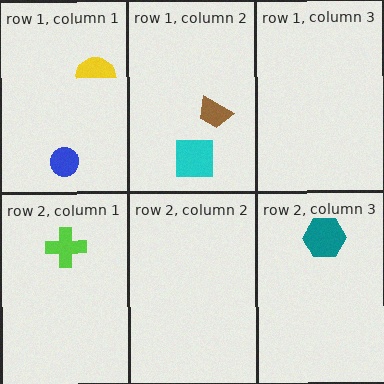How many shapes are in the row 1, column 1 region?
2.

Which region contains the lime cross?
The row 2, column 1 region.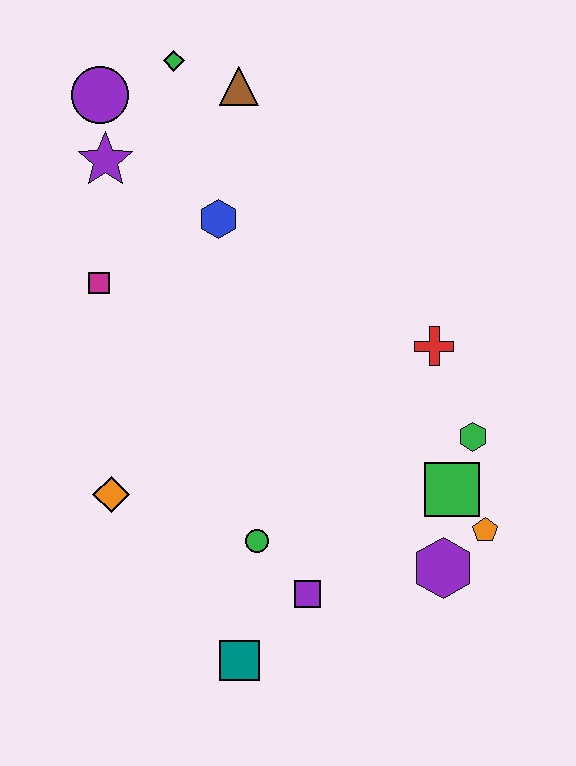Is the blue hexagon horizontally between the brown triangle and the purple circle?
Yes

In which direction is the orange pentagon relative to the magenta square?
The orange pentagon is to the right of the magenta square.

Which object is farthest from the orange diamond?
The green diamond is farthest from the orange diamond.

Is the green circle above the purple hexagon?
Yes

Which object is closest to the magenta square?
The purple star is closest to the magenta square.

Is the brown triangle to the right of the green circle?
No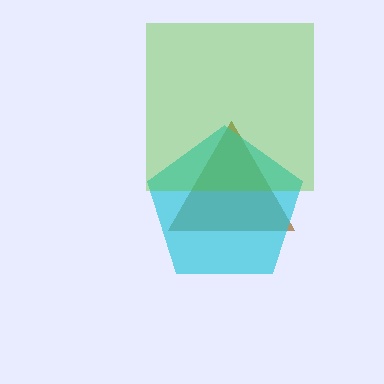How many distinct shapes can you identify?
There are 3 distinct shapes: a brown triangle, a cyan pentagon, a lime square.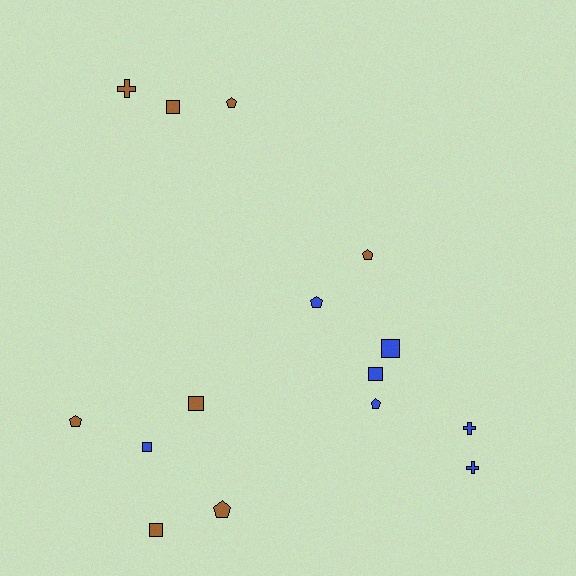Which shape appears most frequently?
Square, with 6 objects.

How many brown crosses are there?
There is 1 brown cross.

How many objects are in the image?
There are 15 objects.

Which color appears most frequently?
Brown, with 8 objects.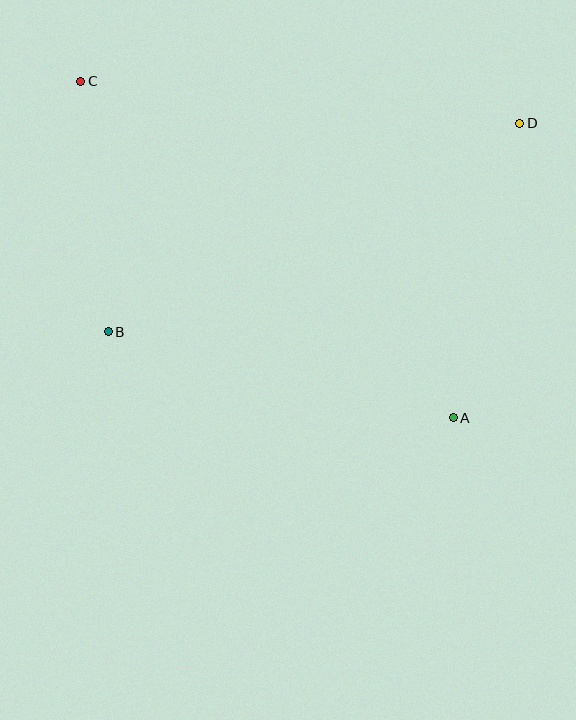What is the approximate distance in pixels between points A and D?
The distance between A and D is approximately 302 pixels.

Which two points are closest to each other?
Points B and C are closest to each other.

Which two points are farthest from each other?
Points A and C are farthest from each other.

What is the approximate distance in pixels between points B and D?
The distance between B and D is approximately 461 pixels.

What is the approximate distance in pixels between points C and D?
The distance between C and D is approximately 441 pixels.